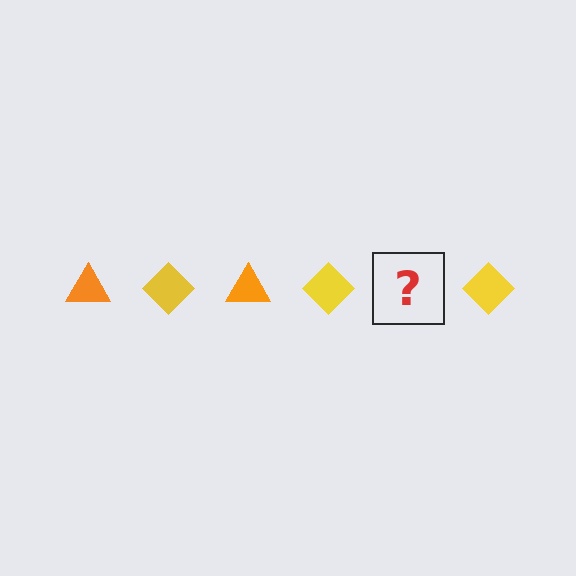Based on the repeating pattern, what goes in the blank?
The blank should be an orange triangle.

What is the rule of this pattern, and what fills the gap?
The rule is that the pattern alternates between orange triangle and yellow diamond. The gap should be filled with an orange triangle.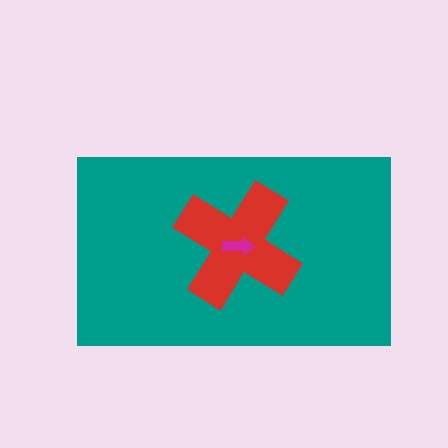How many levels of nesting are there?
3.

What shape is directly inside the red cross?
The magenta arrow.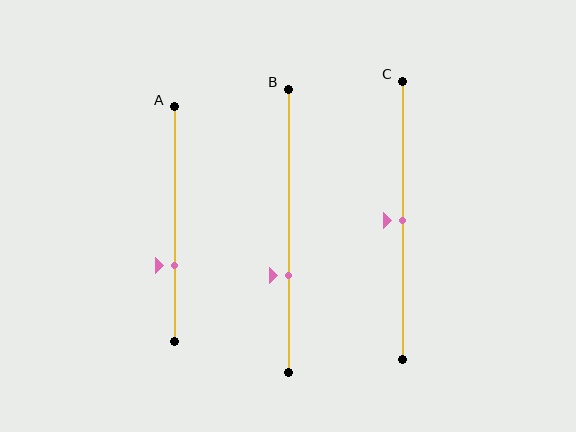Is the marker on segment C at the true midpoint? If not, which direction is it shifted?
Yes, the marker on segment C is at the true midpoint.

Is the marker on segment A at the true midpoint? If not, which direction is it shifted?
No, the marker on segment A is shifted downward by about 18% of the segment length.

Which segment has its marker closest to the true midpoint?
Segment C has its marker closest to the true midpoint.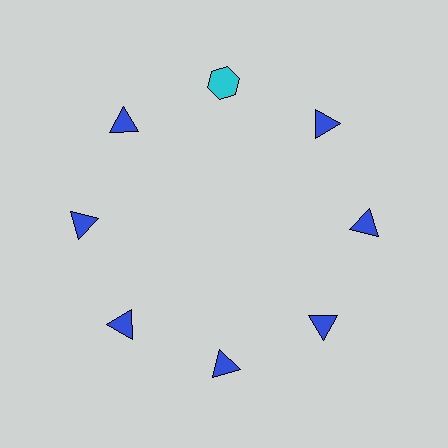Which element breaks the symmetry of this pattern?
The cyan hexagon at roughly the 12 o'clock position breaks the symmetry. All other shapes are blue triangles.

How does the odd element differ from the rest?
It differs in both color (cyan instead of blue) and shape (hexagon instead of triangle).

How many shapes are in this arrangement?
There are 8 shapes arranged in a ring pattern.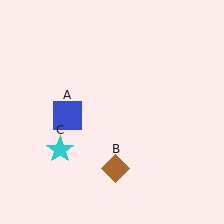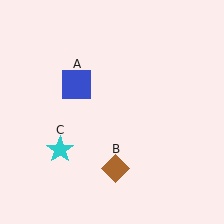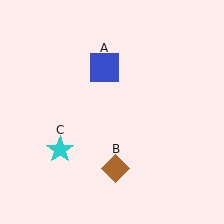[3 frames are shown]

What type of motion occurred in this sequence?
The blue square (object A) rotated clockwise around the center of the scene.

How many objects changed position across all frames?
1 object changed position: blue square (object A).